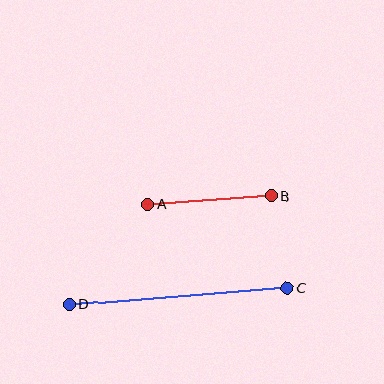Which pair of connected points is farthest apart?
Points C and D are farthest apart.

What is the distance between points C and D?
The distance is approximately 218 pixels.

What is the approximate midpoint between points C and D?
The midpoint is at approximately (178, 296) pixels.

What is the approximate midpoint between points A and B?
The midpoint is at approximately (209, 200) pixels.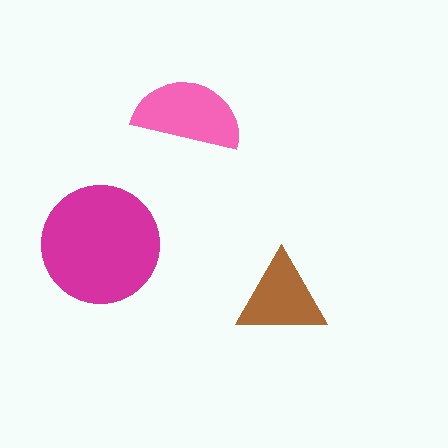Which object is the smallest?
The brown triangle.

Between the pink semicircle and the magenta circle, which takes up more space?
The magenta circle.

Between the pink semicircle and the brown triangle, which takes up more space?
The pink semicircle.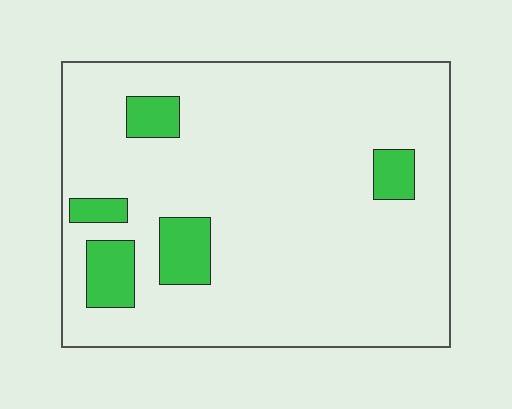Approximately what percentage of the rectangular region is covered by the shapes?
Approximately 10%.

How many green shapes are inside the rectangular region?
5.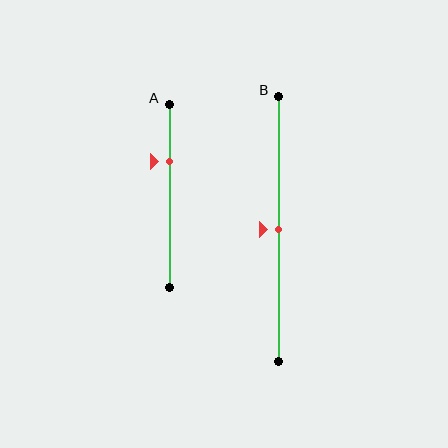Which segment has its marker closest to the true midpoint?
Segment B has its marker closest to the true midpoint.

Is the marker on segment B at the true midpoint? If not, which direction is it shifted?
Yes, the marker on segment B is at the true midpoint.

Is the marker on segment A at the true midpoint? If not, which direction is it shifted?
No, the marker on segment A is shifted upward by about 19% of the segment length.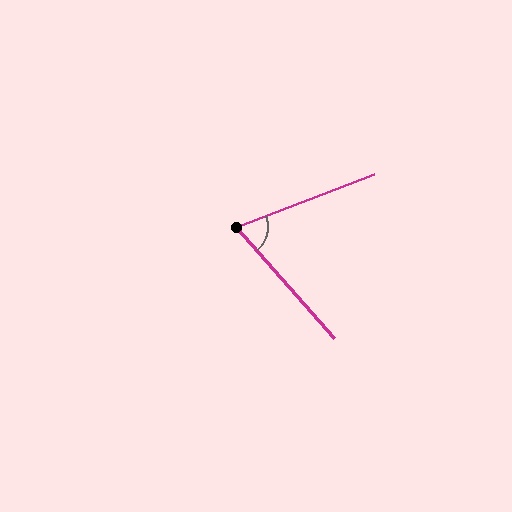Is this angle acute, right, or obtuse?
It is acute.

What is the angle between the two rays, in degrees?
Approximately 70 degrees.